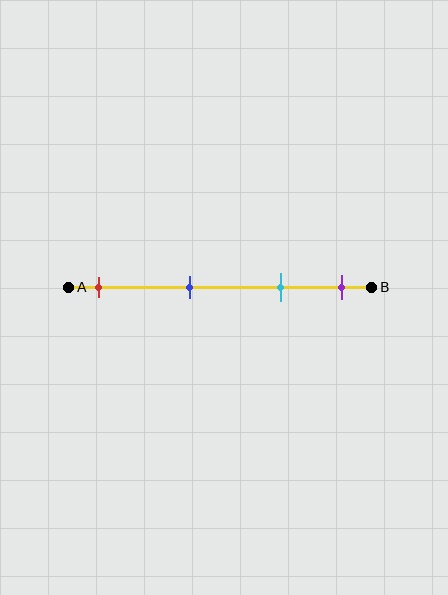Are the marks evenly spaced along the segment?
No, the marks are not evenly spaced.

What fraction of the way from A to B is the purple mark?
The purple mark is approximately 90% (0.9) of the way from A to B.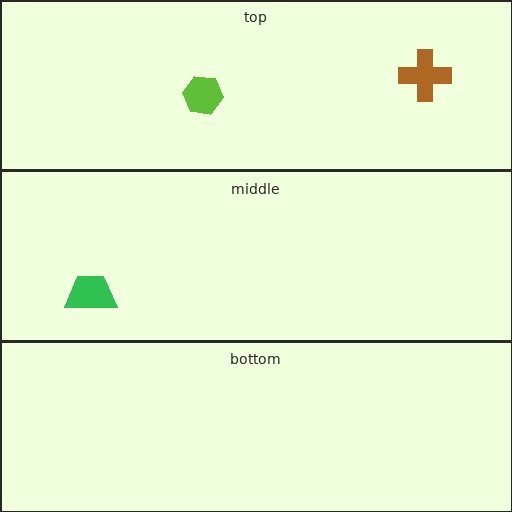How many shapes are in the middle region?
1.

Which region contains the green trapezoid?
The middle region.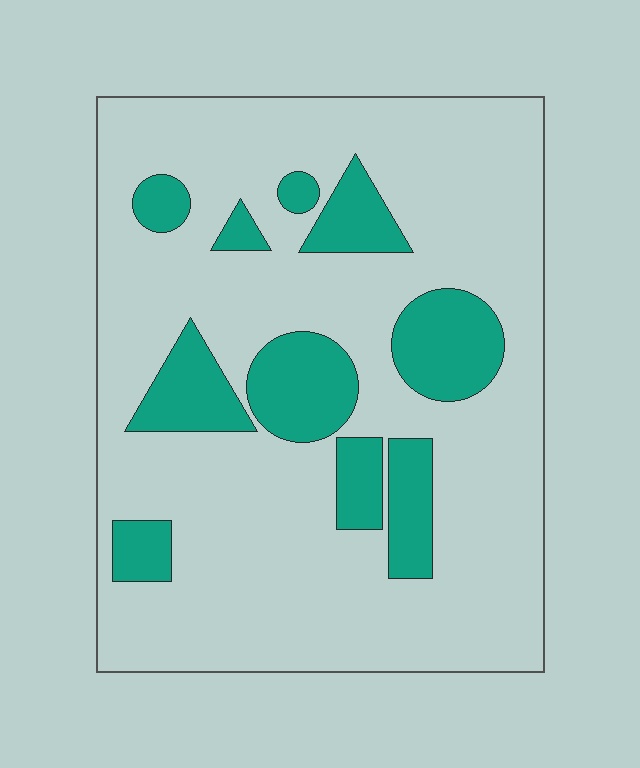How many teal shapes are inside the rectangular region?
10.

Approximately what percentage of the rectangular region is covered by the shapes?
Approximately 20%.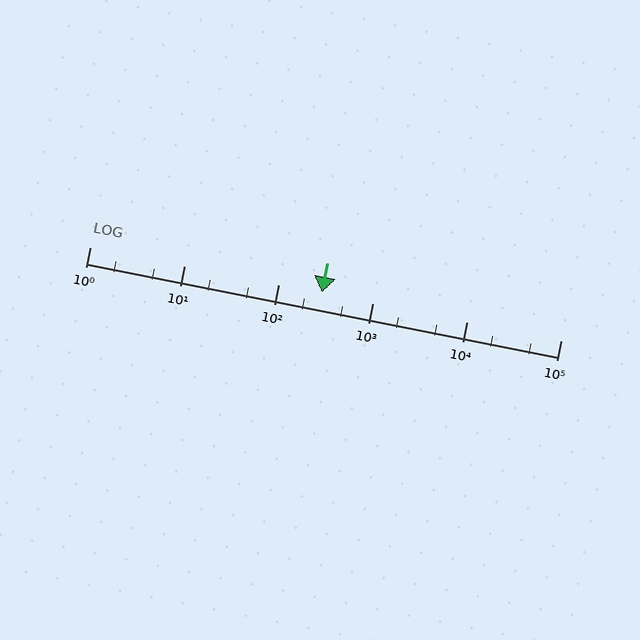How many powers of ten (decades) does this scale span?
The scale spans 5 decades, from 1 to 100000.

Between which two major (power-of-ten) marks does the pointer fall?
The pointer is between 100 and 1000.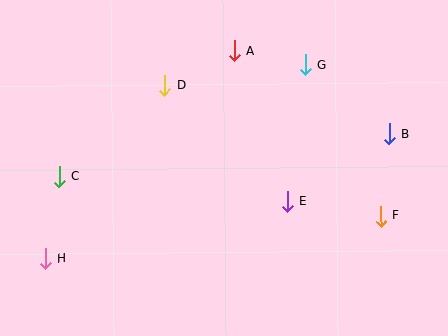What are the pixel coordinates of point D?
Point D is at (165, 85).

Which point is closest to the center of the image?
Point E at (287, 201) is closest to the center.